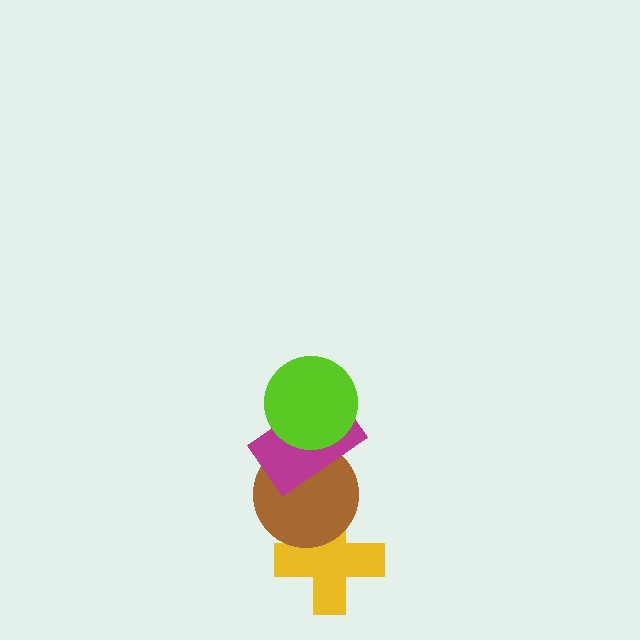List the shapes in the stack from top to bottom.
From top to bottom: the lime circle, the magenta rectangle, the brown circle, the yellow cross.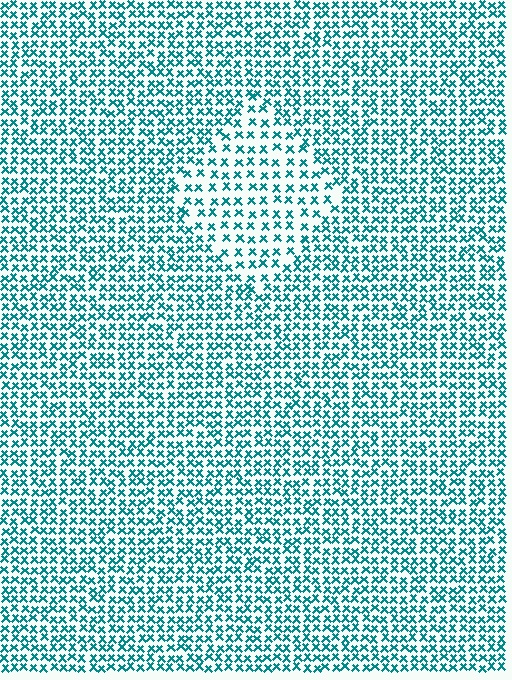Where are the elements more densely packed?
The elements are more densely packed outside the diamond boundary.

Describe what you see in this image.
The image contains small teal elements arranged at two different densities. A diamond-shaped region is visible where the elements are less densely packed than the surrounding area.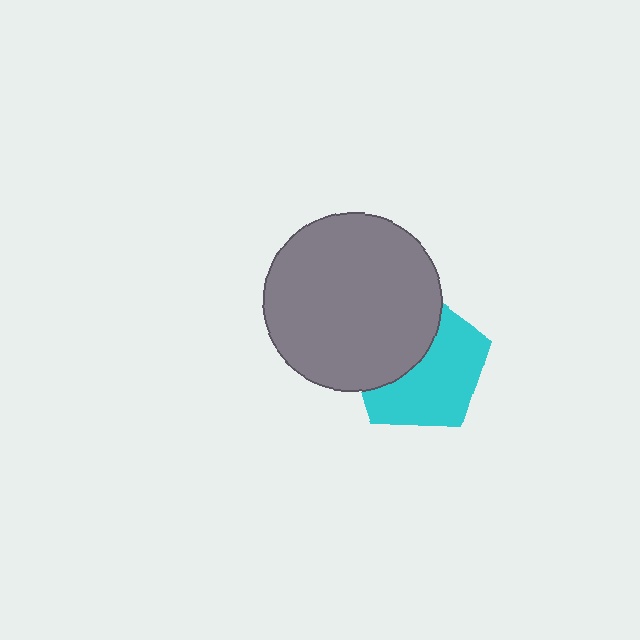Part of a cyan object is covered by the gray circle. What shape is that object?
It is a pentagon.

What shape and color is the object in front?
The object in front is a gray circle.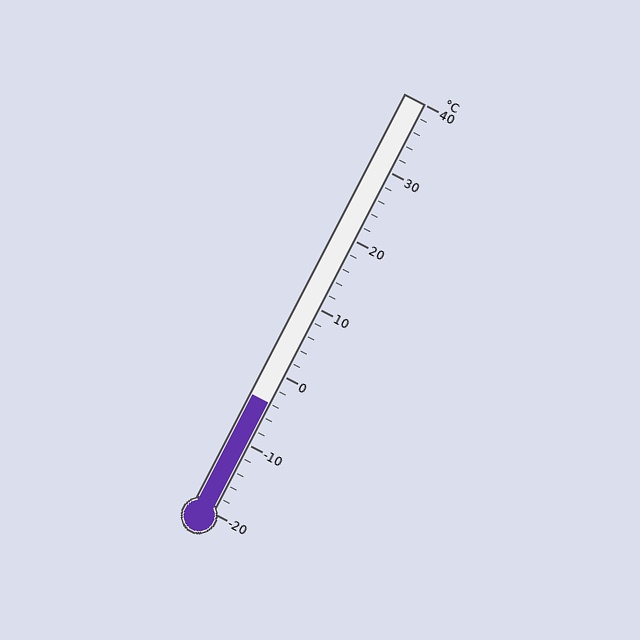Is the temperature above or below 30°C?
The temperature is below 30°C.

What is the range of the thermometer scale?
The thermometer scale ranges from -20°C to 40°C.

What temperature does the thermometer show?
The thermometer shows approximately -4°C.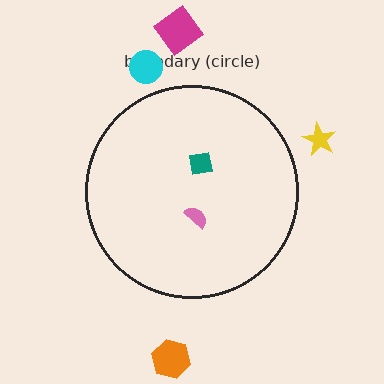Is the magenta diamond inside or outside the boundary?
Outside.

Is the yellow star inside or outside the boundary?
Outside.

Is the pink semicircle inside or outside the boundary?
Inside.